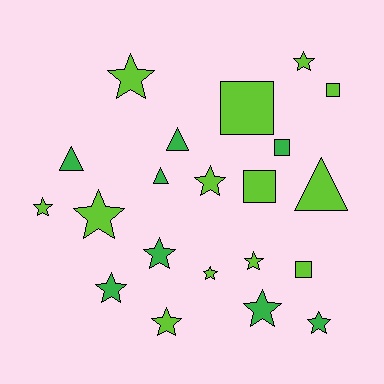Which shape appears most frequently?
Star, with 12 objects.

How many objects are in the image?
There are 21 objects.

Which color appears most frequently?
Lime, with 13 objects.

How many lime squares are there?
There are 4 lime squares.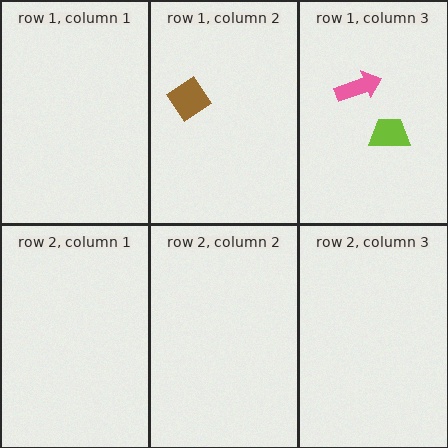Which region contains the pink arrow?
The row 1, column 3 region.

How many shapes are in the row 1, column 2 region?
1.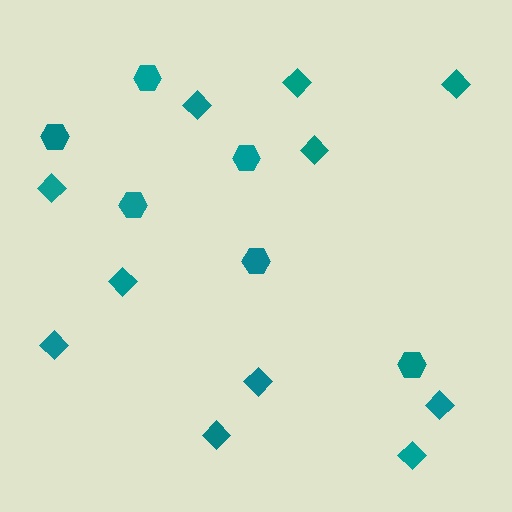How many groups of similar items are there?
There are 2 groups: one group of diamonds (11) and one group of hexagons (6).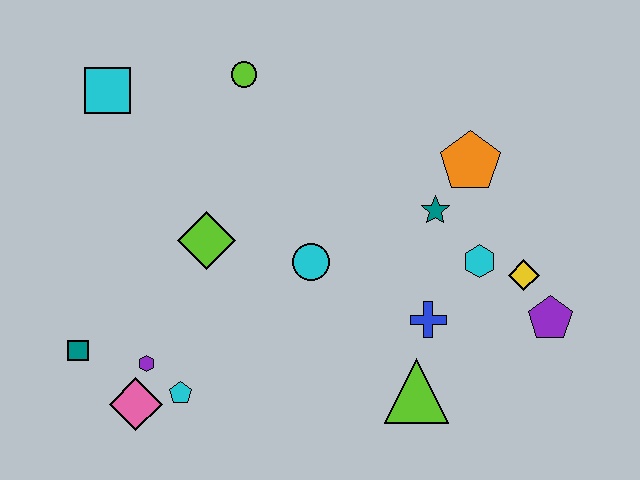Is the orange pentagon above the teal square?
Yes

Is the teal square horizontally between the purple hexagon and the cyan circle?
No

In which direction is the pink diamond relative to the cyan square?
The pink diamond is below the cyan square.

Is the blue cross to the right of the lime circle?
Yes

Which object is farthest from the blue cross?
The cyan square is farthest from the blue cross.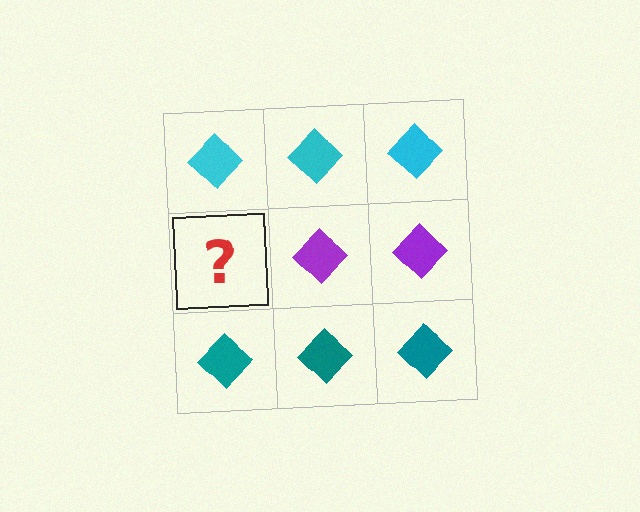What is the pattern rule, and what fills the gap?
The rule is that each row has a consistent color. The gap should be filled with a purple diamond.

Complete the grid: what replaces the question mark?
The question mark should be replaced with a purple diamond.